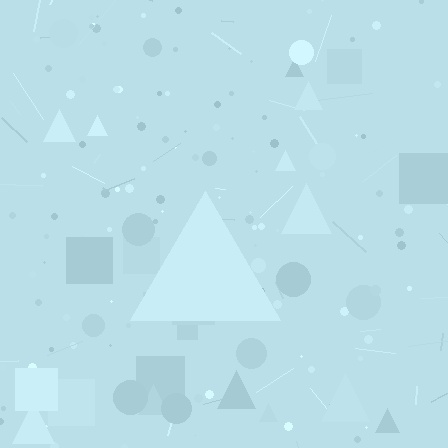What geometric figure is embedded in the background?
A triangle is embedded in the background.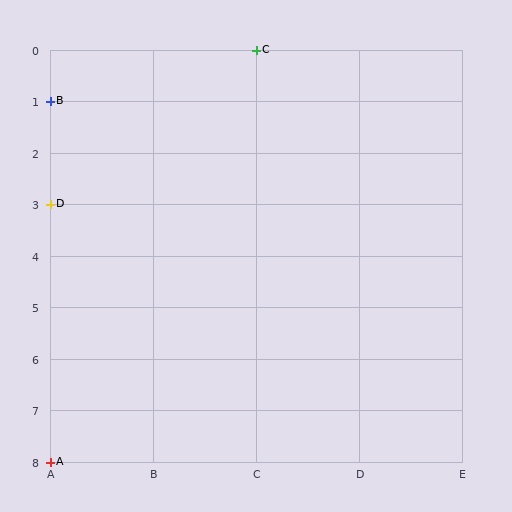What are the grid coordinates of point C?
Point C is at grid coordinates (C, 0).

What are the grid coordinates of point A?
Point A is at grid coordinates (A, 8).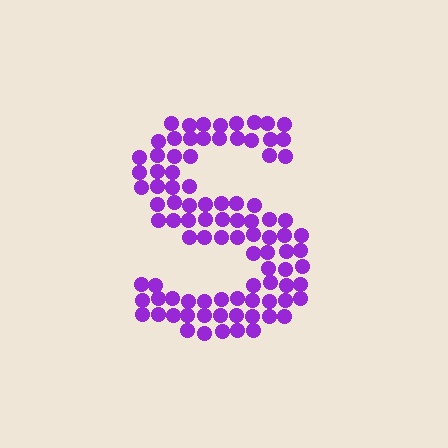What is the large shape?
The large shape is the letter S.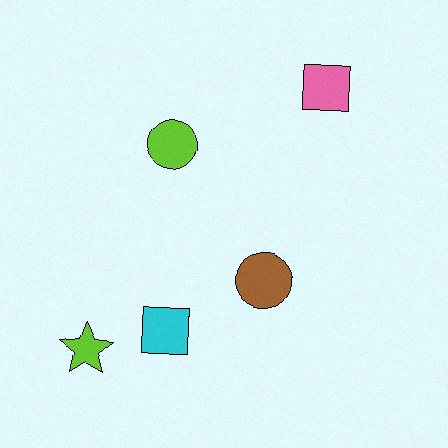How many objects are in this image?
There are 5 objects.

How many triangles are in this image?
There are no triangles.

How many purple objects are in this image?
There are no purple objects.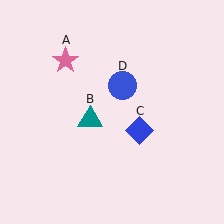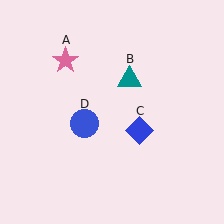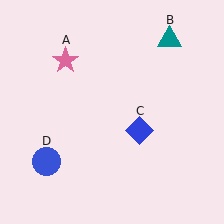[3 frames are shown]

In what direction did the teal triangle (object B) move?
The teal triangle (object B) moved up and to the right.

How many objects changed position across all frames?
2 objects changed position: teal triangle (object B), blue circle (object D).